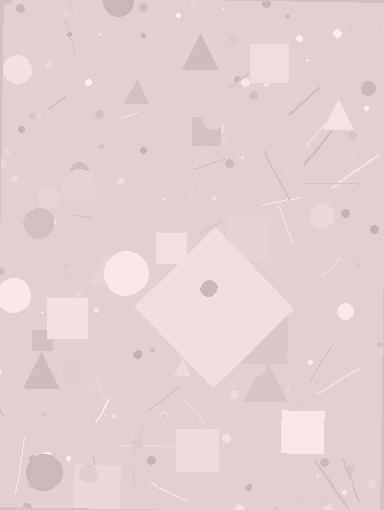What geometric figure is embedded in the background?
A diamond is embedded in the background.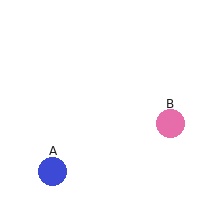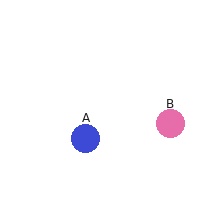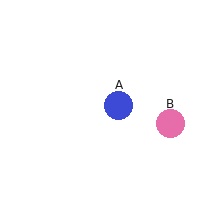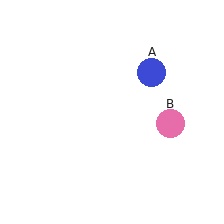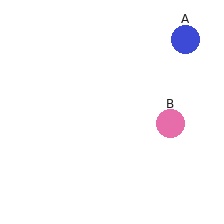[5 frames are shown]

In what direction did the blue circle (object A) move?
The blue circle (object A) moved up and to the right.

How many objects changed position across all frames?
1 object changed position: blue circle (object A).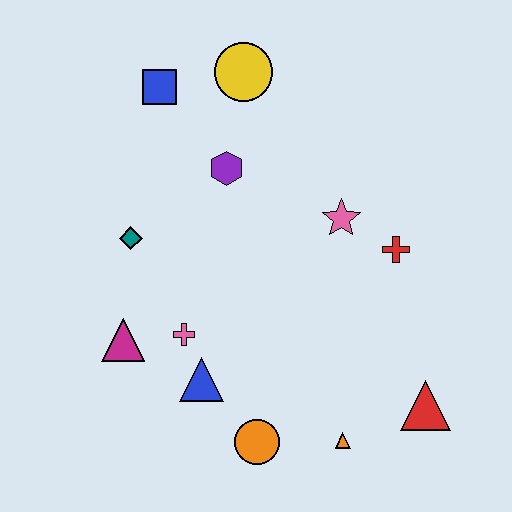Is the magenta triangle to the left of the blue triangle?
Yes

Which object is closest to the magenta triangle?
The pink cross is closest to the magenta triangle.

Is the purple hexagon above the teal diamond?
Yes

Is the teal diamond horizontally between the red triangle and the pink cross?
No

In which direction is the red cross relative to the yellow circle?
The red cross is below the yellow circle.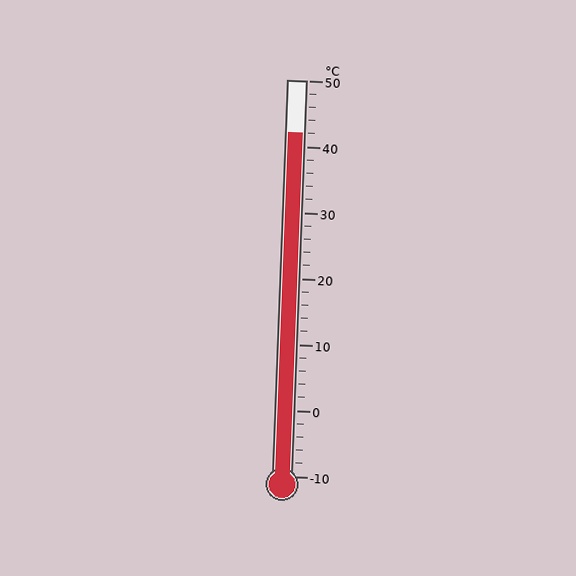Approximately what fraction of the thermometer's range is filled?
The thermometer is filled to approximately 85% of its range.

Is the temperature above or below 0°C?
The temperature is above 0°C.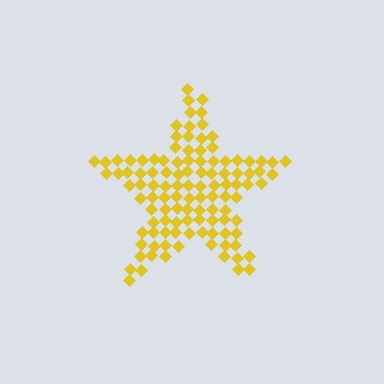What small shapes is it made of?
It is made of small diamonds.